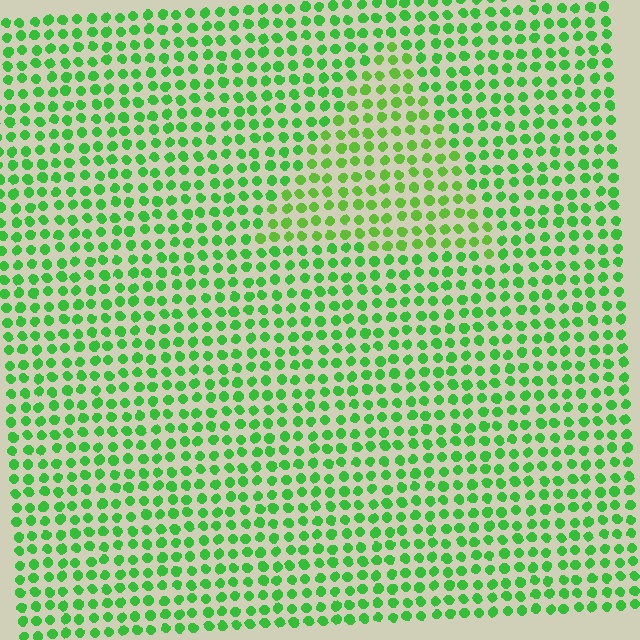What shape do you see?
I see a triangle.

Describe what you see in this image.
The image is filled with small green elements in a uniform arrangement. A triangle-shaped region is visible where the elements are tinted to a slightly different hue, forming a subtle color boundary.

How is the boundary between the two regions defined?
The boundary is defined purely by a slight shift in hue (about 20 degrees). Spacing, size, and orientation are identical on both sides.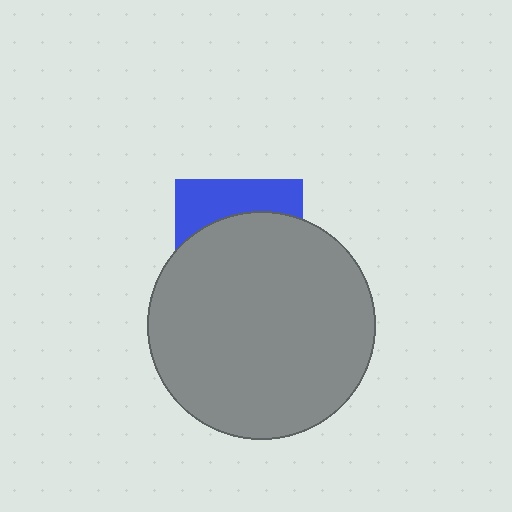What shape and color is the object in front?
The object in front is a gray circle.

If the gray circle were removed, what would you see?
You would see the complete blue square.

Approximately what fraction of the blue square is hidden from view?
Roughly 68% of the blue square is hidden behind the gray circle.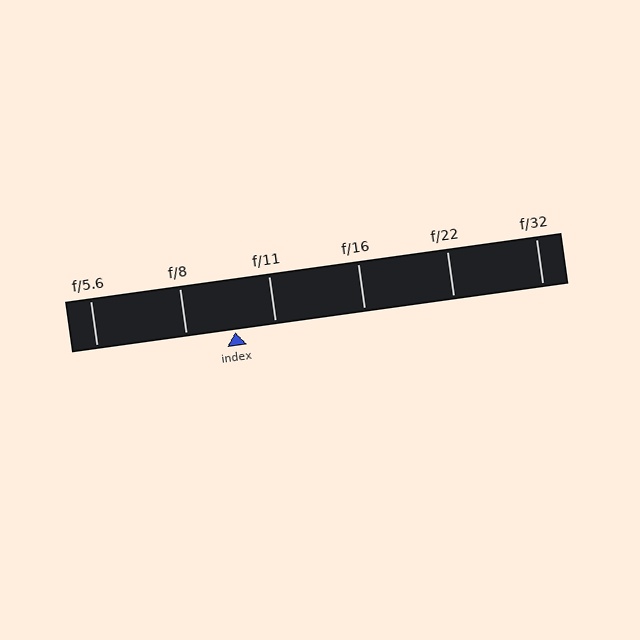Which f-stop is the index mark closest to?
The index mark is closest to f/11.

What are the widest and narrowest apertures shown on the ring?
The widest aperture shown is f/5.6 and the narrowest is f/32.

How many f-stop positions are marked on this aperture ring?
There are 6 f-stop positions marked.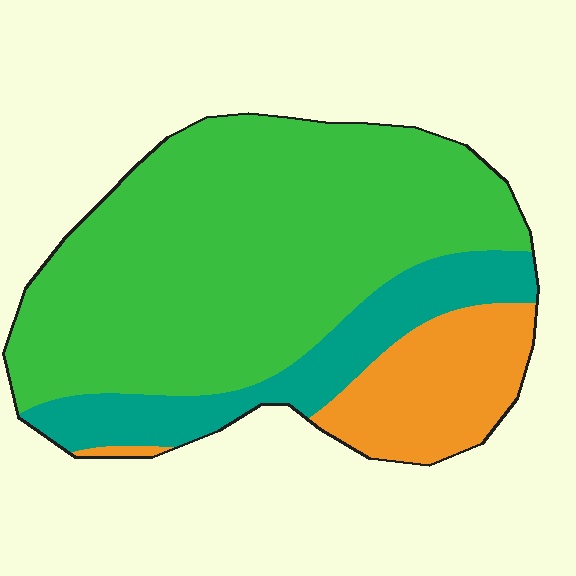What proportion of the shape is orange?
Orange takes up less than a quarter of the shape.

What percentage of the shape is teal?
Teal covers 18% of the shape.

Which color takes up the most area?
Green, at roughly 65%.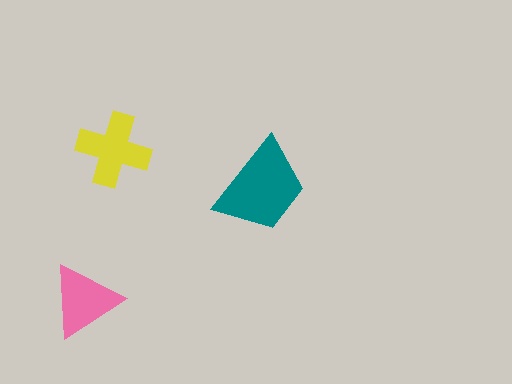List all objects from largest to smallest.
The teal trapezoid, the yellow cross, the pink triangle.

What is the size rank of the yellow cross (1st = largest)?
2nd.